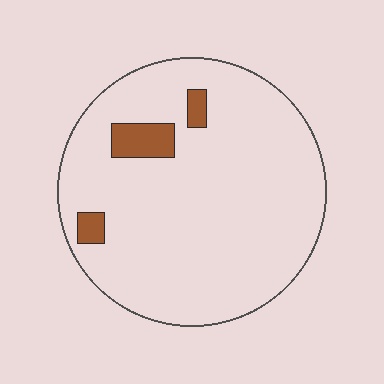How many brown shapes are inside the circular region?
3.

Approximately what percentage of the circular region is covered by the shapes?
Approximately 5%.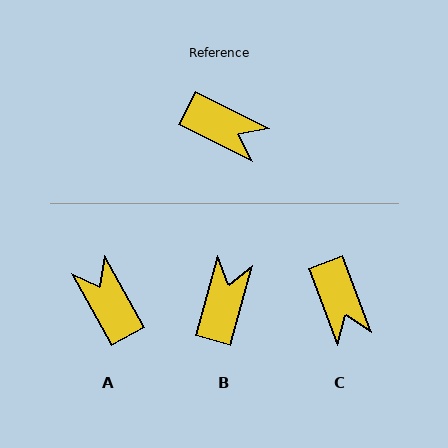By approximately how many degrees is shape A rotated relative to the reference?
Approximately 146 degrees counter-clockwise.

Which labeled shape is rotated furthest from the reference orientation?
A, about 146 degrees away.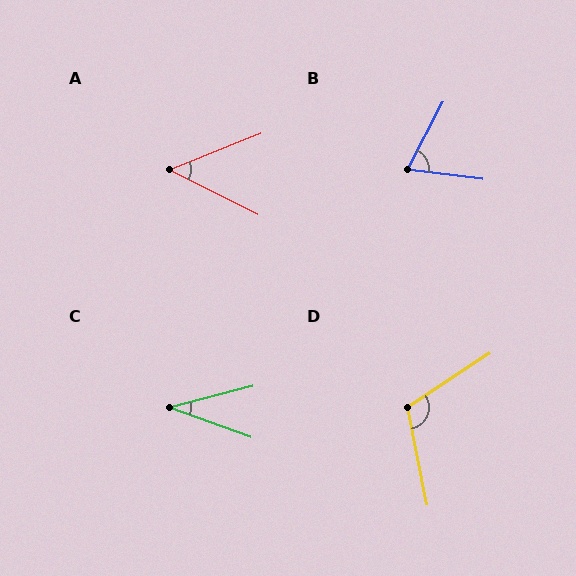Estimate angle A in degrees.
Approximately 49 degrees.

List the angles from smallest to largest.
C (34°), A (49°), B (69°), D (112°).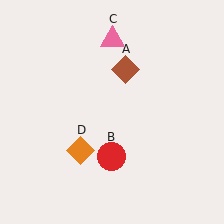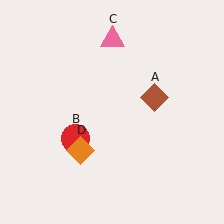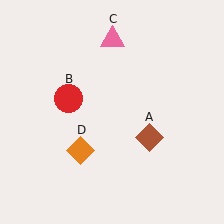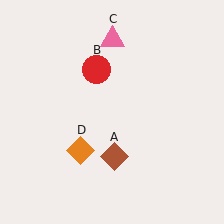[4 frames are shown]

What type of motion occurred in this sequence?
The brown diamond (object A), red circle (object B) rotated clockwise around the center of the scene.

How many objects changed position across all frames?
2 objects changed position: brown diamond (object A), red circle (object B).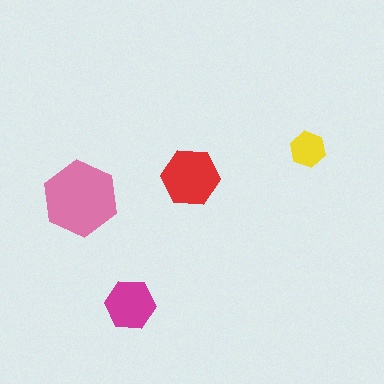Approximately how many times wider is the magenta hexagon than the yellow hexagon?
About 1.5 times wider.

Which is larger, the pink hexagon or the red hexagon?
The pink one.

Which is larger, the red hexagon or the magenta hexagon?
The red one.